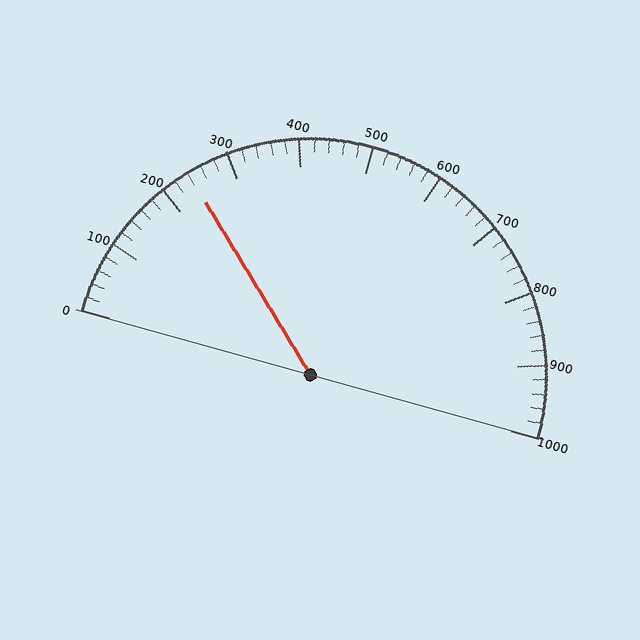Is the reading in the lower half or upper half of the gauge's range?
The reading is in the lower half of the range (0 to 1000).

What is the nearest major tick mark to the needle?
The nearest major tick mark is 200.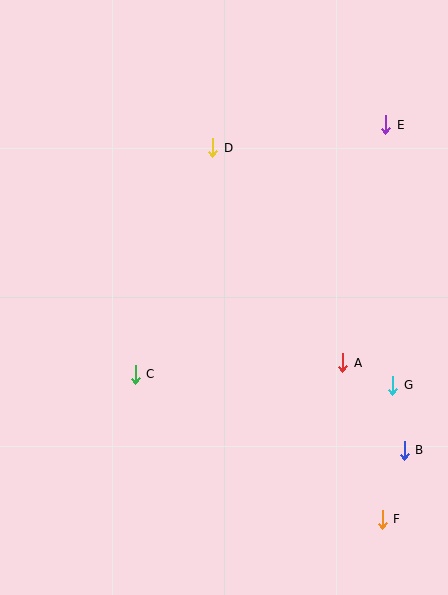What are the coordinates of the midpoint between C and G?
The midpoint between C and G is at (264, 380).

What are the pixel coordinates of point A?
Point A is at (343, 363).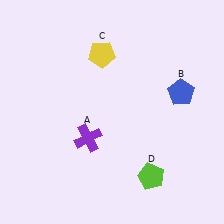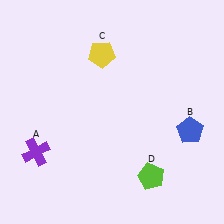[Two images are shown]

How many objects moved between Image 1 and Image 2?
2 objects moved between the two images.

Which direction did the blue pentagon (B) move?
The blue pentagon (B) moved down.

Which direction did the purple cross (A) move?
The purple cross (A) moved left.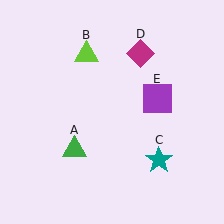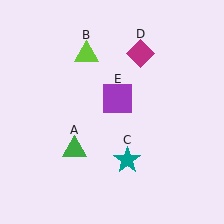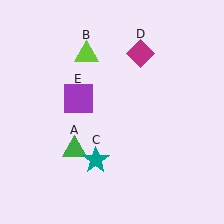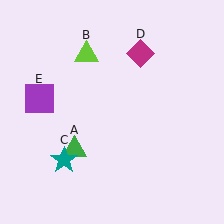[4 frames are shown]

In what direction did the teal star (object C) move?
The teal star (object C) moved left.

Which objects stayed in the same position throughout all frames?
Green triangle (object A) and lime triangle (object B) and magenta diamond (object D) remained stationary.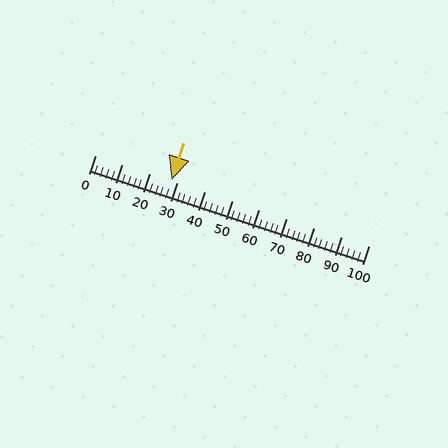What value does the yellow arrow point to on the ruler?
The yellow arrow points to approximately 28.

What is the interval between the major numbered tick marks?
The major tick marks are spaced 10 units apart.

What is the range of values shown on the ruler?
The ruler shows values from 0 to 100.